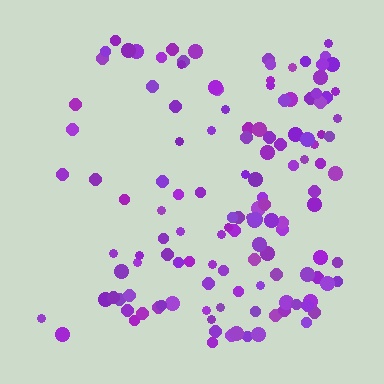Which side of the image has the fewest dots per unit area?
The left.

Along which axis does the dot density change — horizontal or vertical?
Horizontal.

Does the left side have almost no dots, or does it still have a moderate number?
Still a moderate number, just noticeably fewer than the right.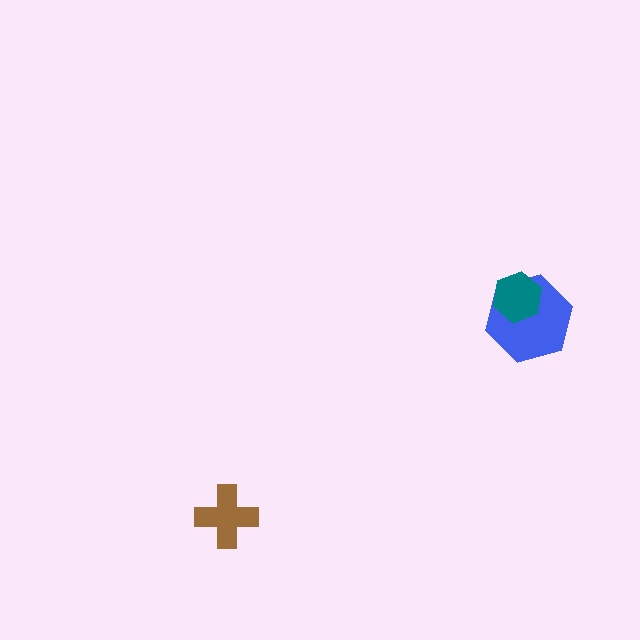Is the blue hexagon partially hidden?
Yes, it is partially covered by another shape.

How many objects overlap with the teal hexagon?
1 object overlaps with the teal hexagon.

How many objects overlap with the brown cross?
0 objects overlap with the brown cross.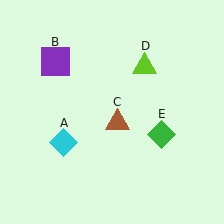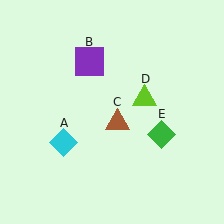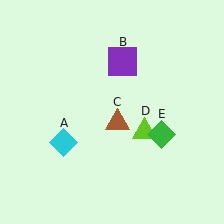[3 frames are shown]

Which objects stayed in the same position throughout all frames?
Cyan diamond (object A) and brown triangle (object C) and green diamond (object E) remained stationary.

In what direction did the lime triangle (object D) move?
The lime triangle (object D) moved down.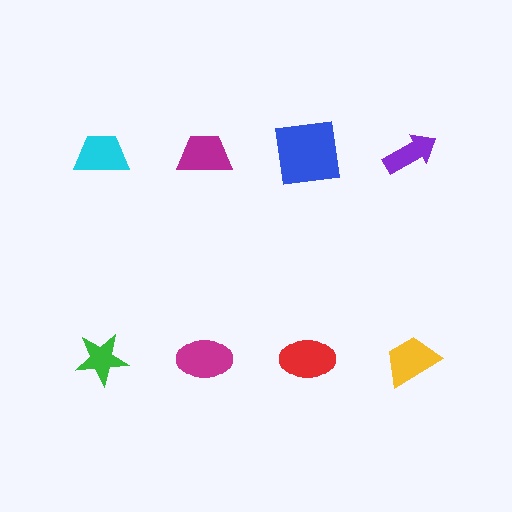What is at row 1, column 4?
A purple arrow.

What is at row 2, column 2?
A magenta ellipse.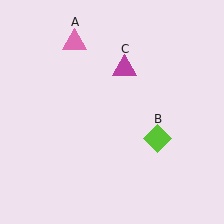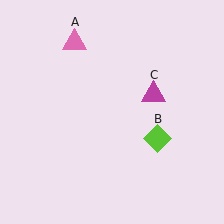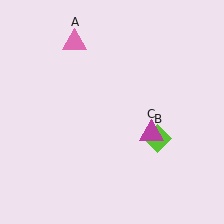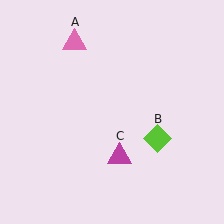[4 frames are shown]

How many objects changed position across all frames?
1 object changed position: magenta triangle (object C).